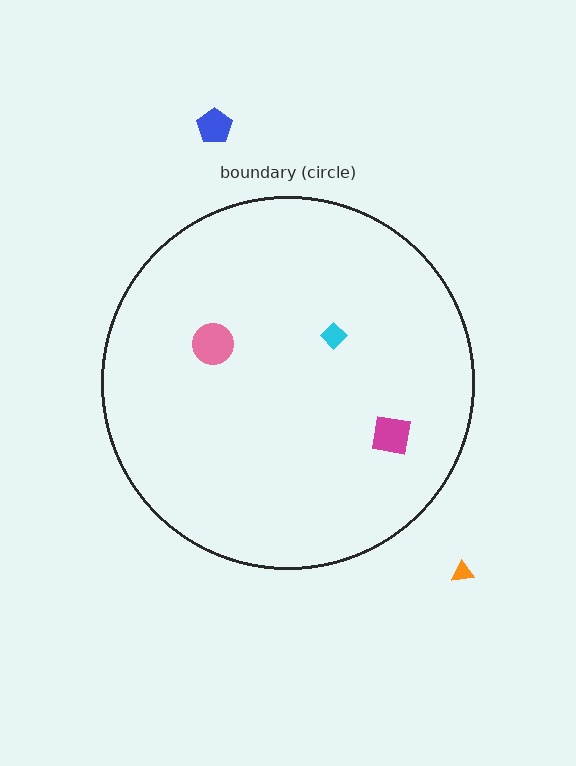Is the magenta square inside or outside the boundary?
Inside.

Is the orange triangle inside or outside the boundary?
Outside.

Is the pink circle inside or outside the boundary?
Inside.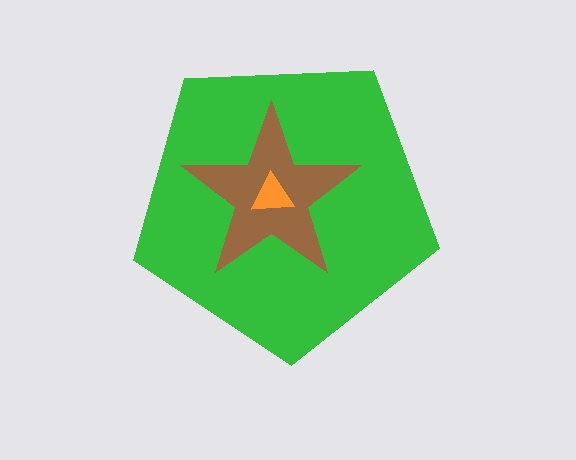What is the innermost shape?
The orange triangle.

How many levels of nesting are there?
3.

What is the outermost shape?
The green pentagon.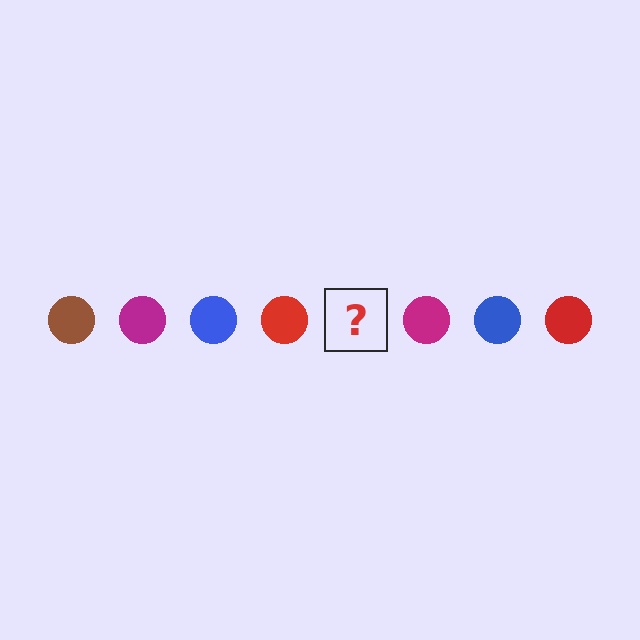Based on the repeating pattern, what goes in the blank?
The blank should be a brown circle.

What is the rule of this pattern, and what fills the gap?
The rule is that the pattern cycles through brown, magenta, blue, red circles. The gap should be filled with a brown circle.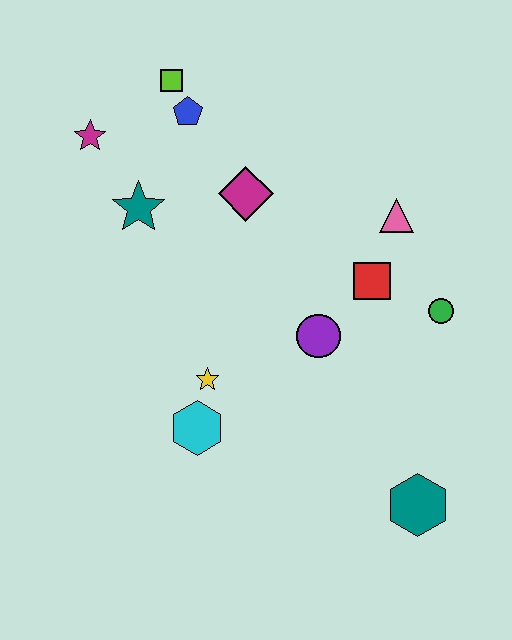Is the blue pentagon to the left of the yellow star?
Yes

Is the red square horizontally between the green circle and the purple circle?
Yes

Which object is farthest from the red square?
The magenta star is farthest from the red square.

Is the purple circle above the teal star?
No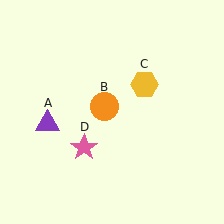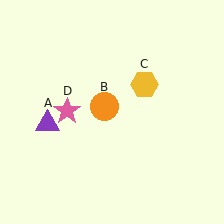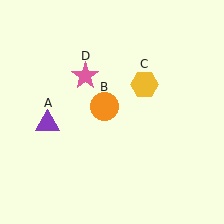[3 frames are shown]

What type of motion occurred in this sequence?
The pink star (object D) rotated clockwise around the center of the scene.